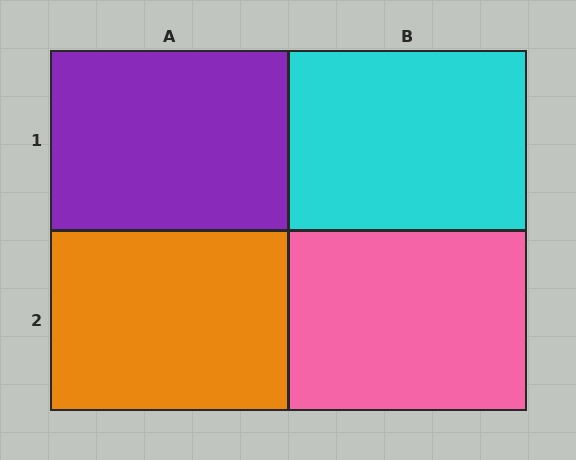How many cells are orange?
1 cell is orange.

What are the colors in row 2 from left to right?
Orange, pink.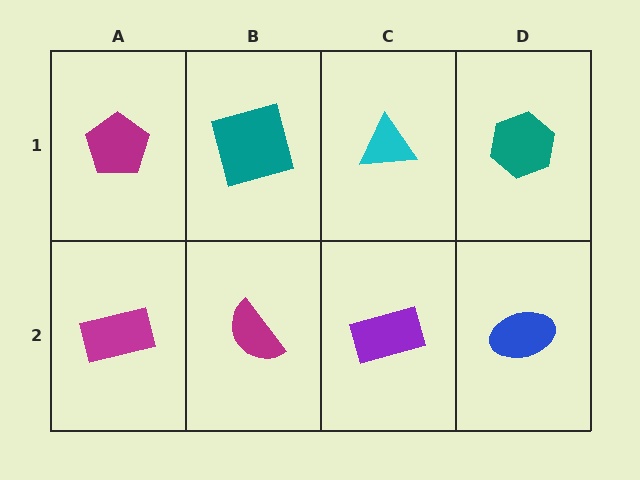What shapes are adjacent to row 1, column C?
A purple rectangle (row 2, column C), a teal square (row 1, column B), a teal hexagon (row 1, column D).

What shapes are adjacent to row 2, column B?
A teal square (row 1, column B), a magenta rectangle (row 2, column A), a purple rectangle (row 2, column C).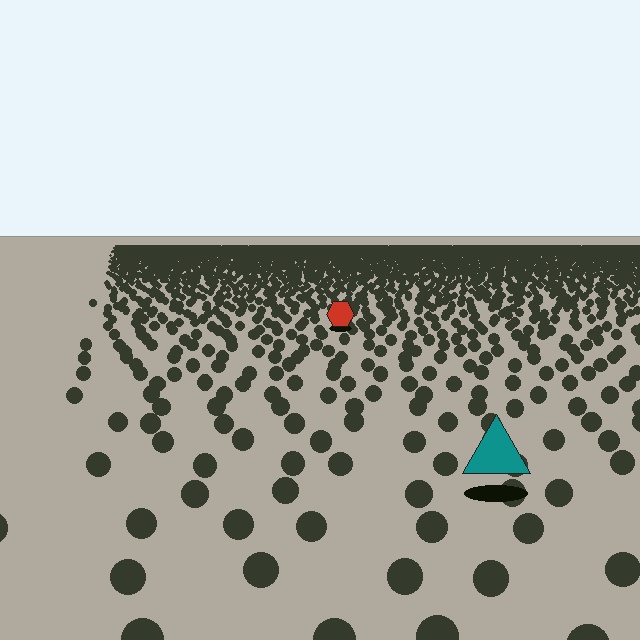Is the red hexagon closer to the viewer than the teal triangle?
No. The teal triangle is closer — you can tell from the texture gradient: the ground texture is coarser near it.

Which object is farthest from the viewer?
The red hexagon is farthest from the viewer. It appears smaller and the ground texture around it is denser.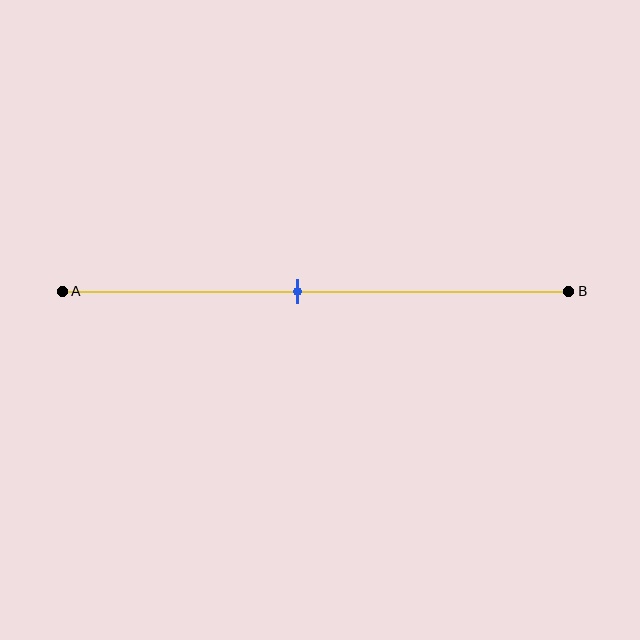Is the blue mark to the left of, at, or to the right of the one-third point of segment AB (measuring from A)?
The blue mark is to the right of the one-third point of segment AB.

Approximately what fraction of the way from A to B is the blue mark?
The blue mark is approximately 45% of the way from A to B.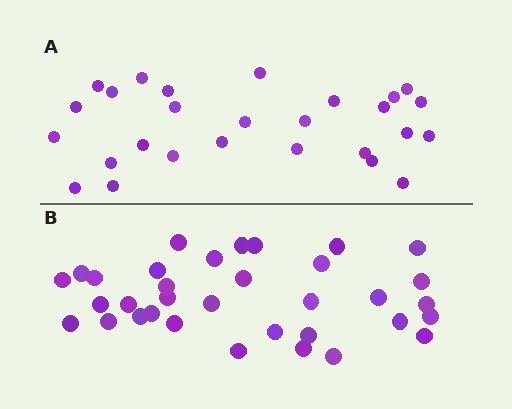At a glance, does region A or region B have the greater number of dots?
Region B (the bottom region) has more dots.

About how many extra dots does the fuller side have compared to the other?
Region B has roughly 8 or so more dots than region A.